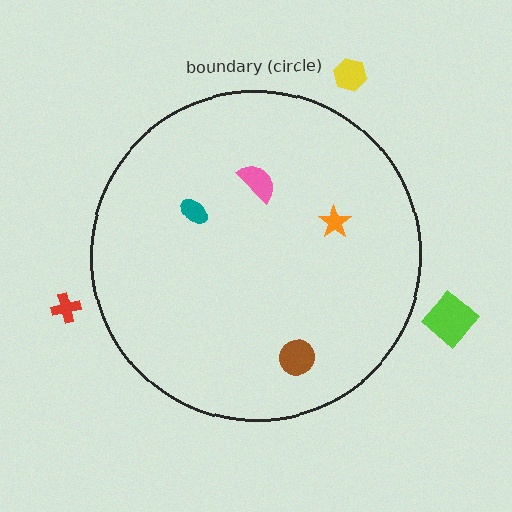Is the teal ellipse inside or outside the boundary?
Inside.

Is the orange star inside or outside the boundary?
Inside.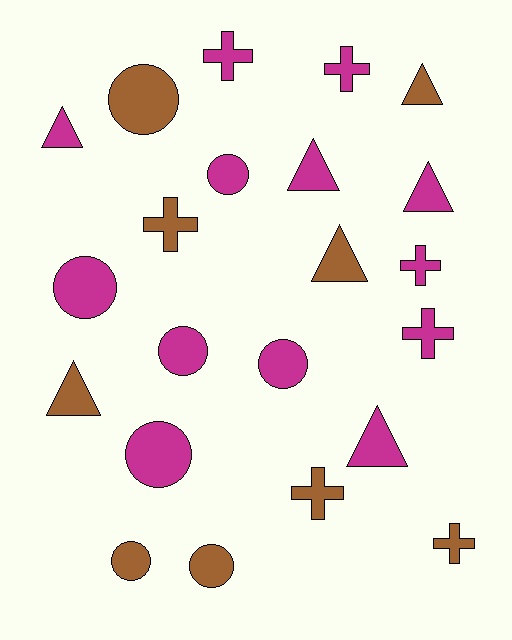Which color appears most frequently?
Magenta, with 13 objects.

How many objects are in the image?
There are 22 objects.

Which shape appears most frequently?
Circle, with 8 objects.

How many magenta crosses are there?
There are 4 magenta crosses.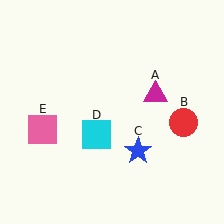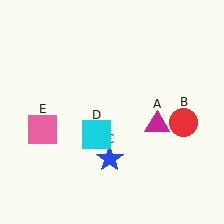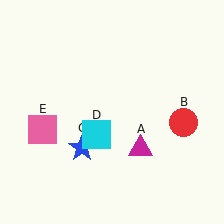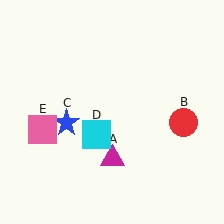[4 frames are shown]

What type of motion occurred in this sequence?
The magenta triangle (object A), blue star (object C) rotated clockwise around the center of the scene.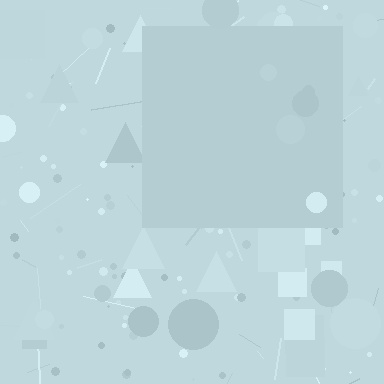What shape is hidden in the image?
A square is hidden in the image.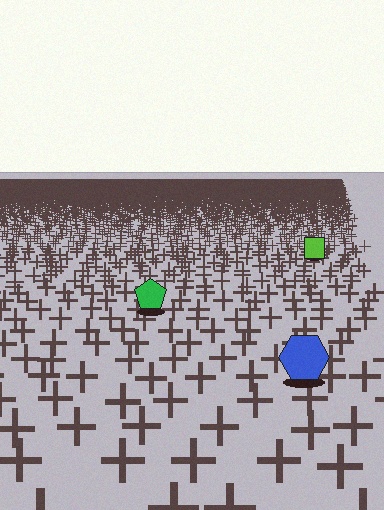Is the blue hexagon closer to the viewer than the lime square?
Yes. The blue hexagon is closer — you can tell from the texture gradient: the ground texture is coarser near it.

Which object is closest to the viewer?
The blue hexagon is closest. The texture marks near it are larger and more spread out.